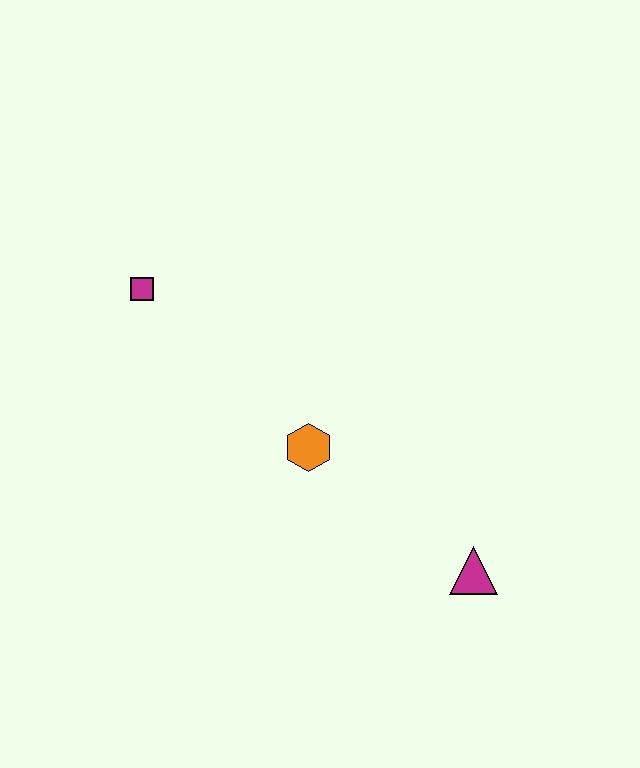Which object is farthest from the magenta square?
The magenta triangle is farthest from the magenta square.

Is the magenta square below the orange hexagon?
No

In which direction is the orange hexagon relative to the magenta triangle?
The orange hexagon is to the left of the magenta triangle.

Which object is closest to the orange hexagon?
The magenta triangle is closest to the orange hexagon.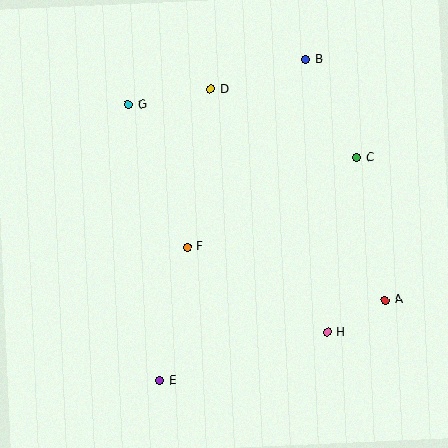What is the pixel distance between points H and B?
The distance between H and B is 273 pixels.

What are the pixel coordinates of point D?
Point D is at (211, 89).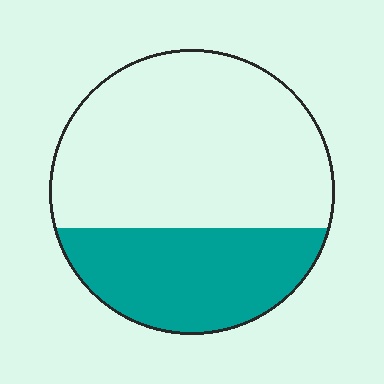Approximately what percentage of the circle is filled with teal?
Approximately 35%.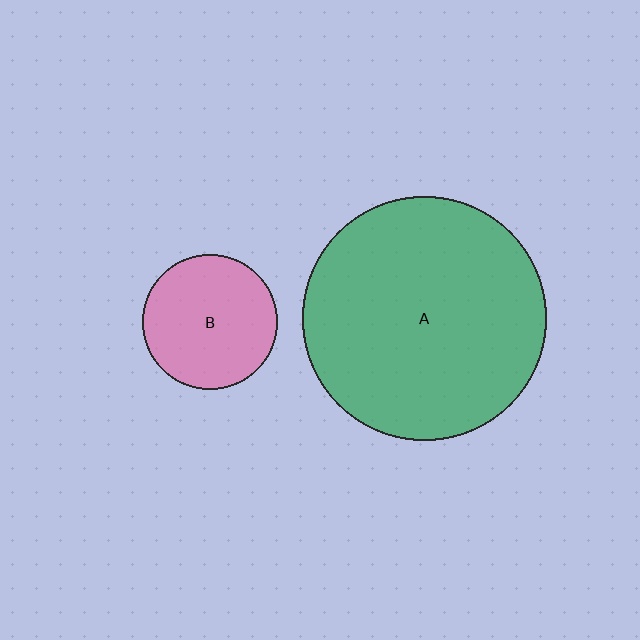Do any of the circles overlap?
No, none of the circles overlap.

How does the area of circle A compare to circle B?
Approximately 3.3 times.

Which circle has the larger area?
Circle A (green).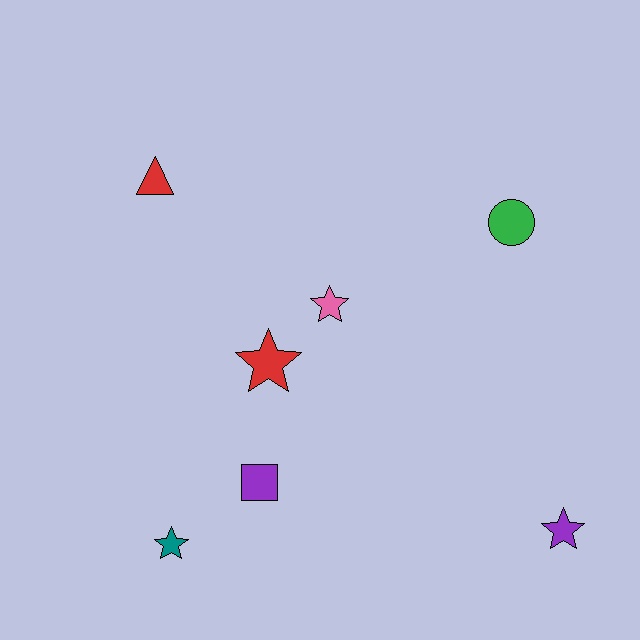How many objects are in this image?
There are 7 objects.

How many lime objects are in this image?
There are no lime objects.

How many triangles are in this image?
There is 1 triangle.